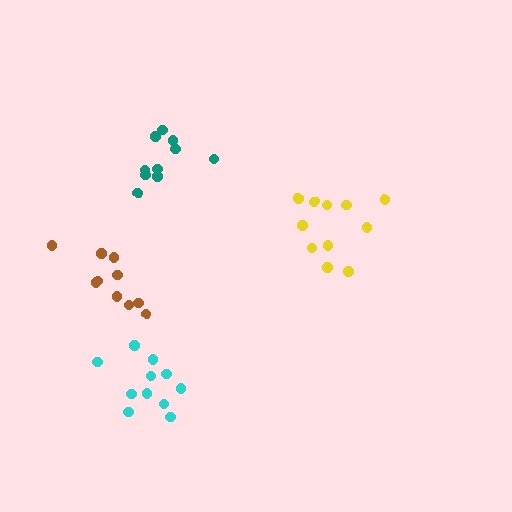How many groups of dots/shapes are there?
There are 4 groups.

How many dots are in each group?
Group 1: 12 dots, Group 2: 12 dots, Group 3: 10 dots, Group 4: 10 dots (44 total).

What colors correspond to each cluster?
The clusters are colored: cyan, yellow, teal, brown.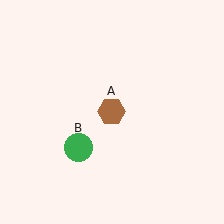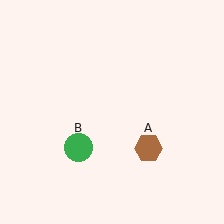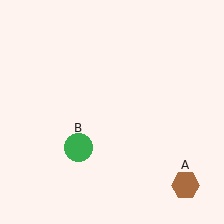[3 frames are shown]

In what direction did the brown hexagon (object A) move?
The brown hexagon (object A) moved down and to the right.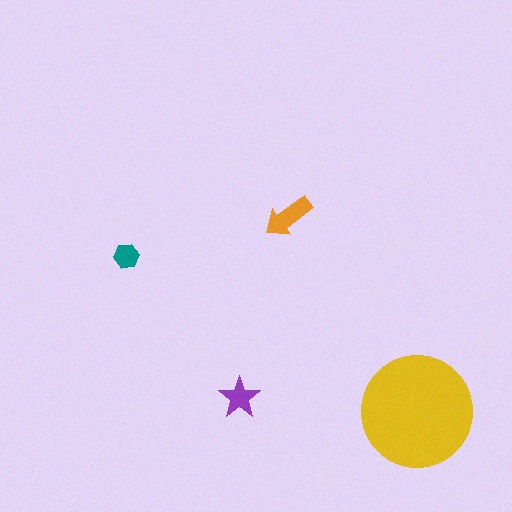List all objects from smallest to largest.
The teal hexagon, the purple star, the orange arrow, the yellow circle.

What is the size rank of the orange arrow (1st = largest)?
2nd.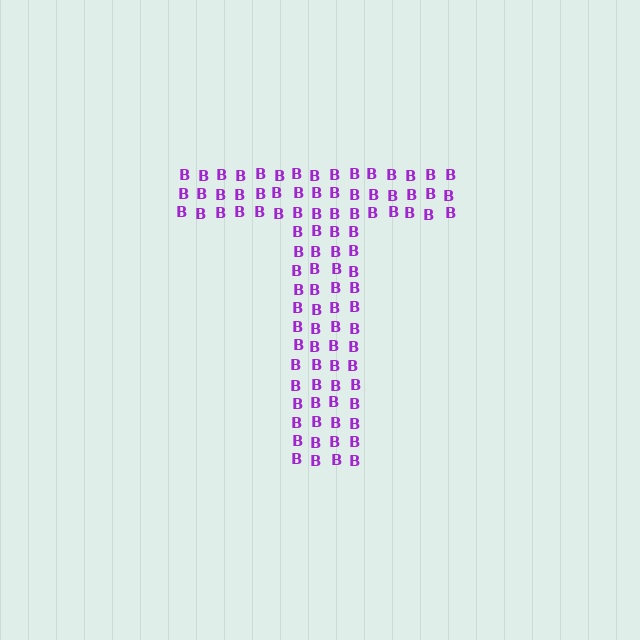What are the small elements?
The small elements are letter B's.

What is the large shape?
The large shape is the letter T.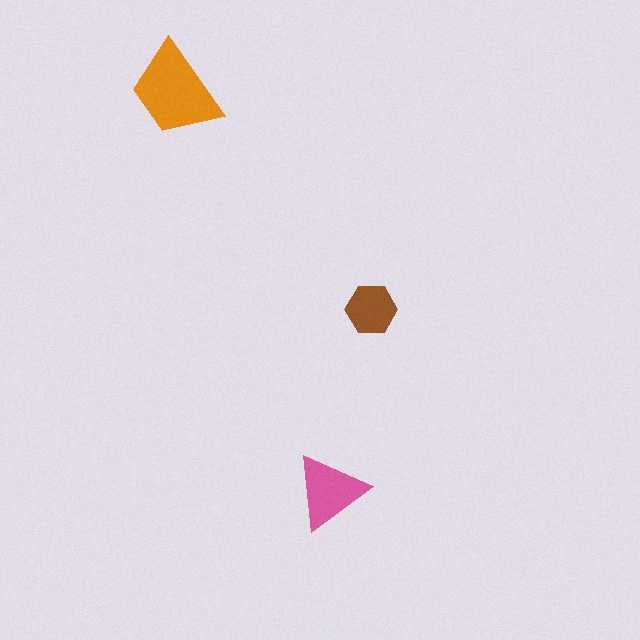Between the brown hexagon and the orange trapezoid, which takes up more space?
The orange trapezoid.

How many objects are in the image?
There are 3 objects in the image.